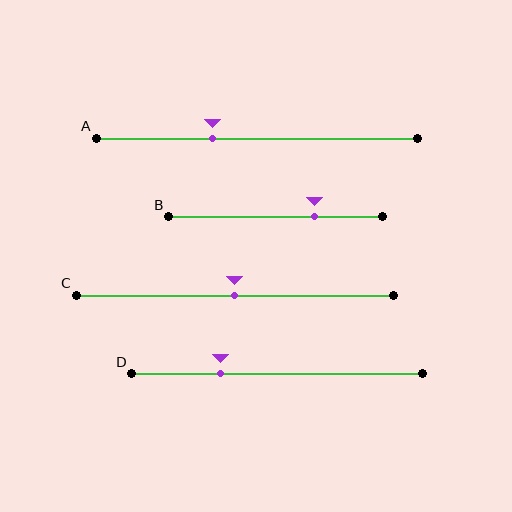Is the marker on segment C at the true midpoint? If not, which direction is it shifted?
Yes, the marker on segment C is at the true midpoint.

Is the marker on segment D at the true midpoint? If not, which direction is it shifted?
No, the marker on segment D is shifted to the left by about 20% of the segment length.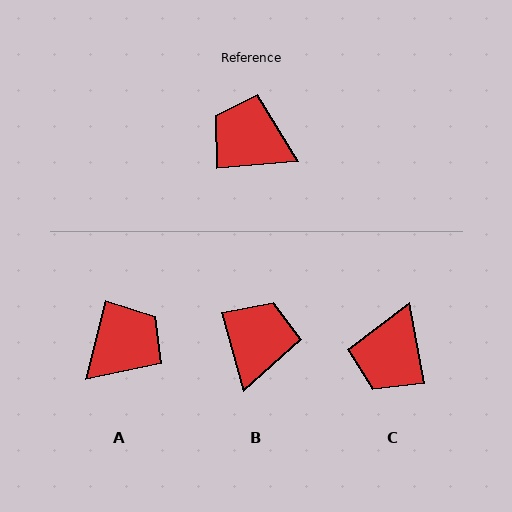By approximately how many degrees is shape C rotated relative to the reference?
Approximately 96 degrees counter-clockwise.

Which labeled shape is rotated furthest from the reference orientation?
A, about 109 degrees away.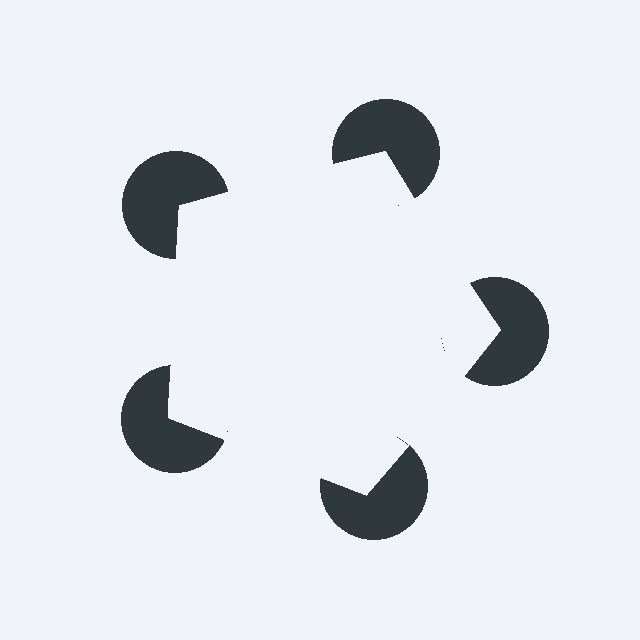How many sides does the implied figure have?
5 sides.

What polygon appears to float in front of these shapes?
An illusory pentagon — its edges are inferred from the aligned wedge cuts in the pac-man discs, not physically drawn.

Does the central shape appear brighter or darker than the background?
It typically appears slightly brighter than the background, even though no actual brightness change is drawn.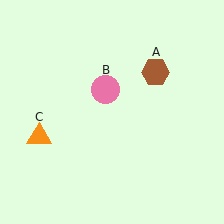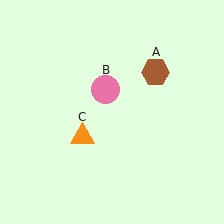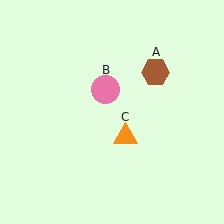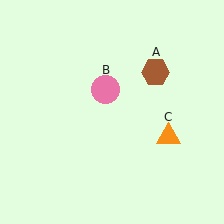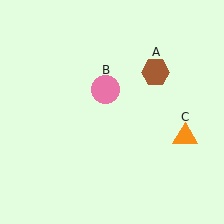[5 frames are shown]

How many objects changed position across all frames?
1 object changed position: orange triangle (object C).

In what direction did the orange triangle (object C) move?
The orange triangle (object C) moved right.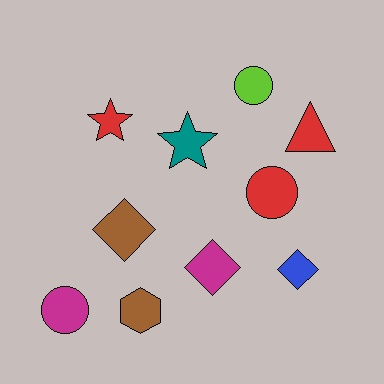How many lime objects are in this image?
There is 1 lime object.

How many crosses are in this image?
There are no crosses.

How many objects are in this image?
There are 10 objects.